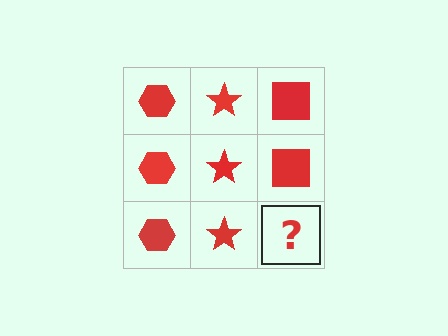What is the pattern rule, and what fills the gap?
The rule is that each column has a consistent shape. The gap should be filled with a red square.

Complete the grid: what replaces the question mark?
The question mark should be replaced with a red square.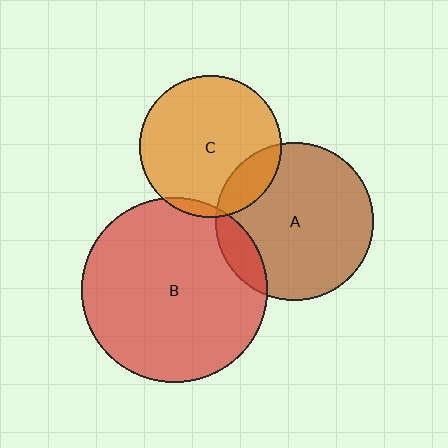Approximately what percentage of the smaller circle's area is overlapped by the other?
Approximately 10%.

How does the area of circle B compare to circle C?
Approximately 1.7 times.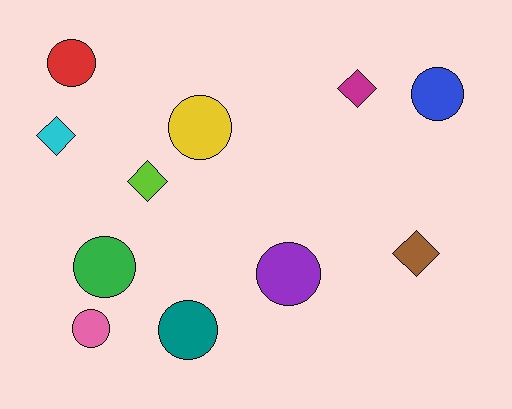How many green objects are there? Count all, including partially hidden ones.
There is 1 green object.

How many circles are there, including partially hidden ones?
There are 7 circles.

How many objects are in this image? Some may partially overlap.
There are 11 objects.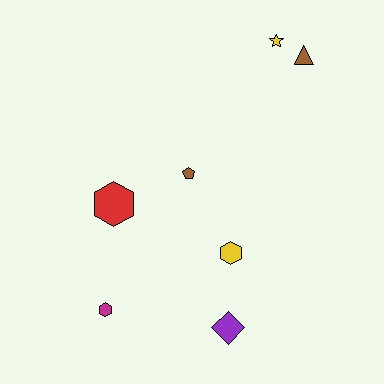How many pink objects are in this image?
There are no pink objects.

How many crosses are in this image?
There are no crosses.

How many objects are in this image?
There are 7 objects.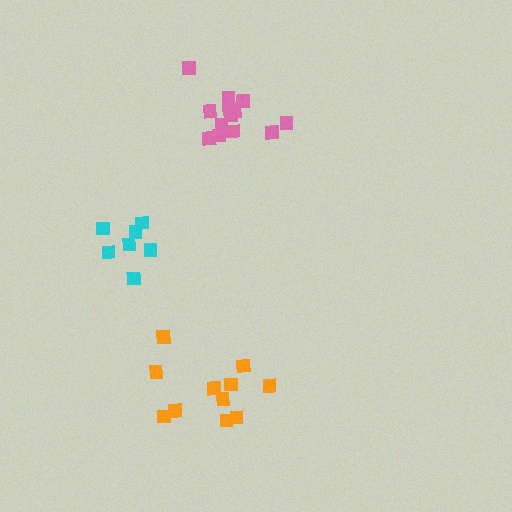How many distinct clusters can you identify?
There are 3 distinct clusters.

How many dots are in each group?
Group 1: 13 dots, Group 2: 11 dots, Group 3: 7 dots (31 total).